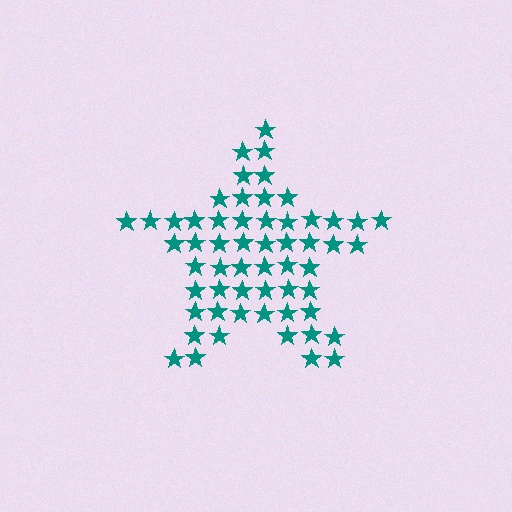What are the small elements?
The small elements are stars.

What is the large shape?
The large shape is a star.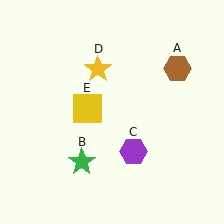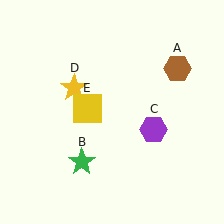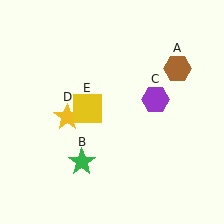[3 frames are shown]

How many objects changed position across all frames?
2 objects changed position: purple hexagon (object C), yellow star (object D).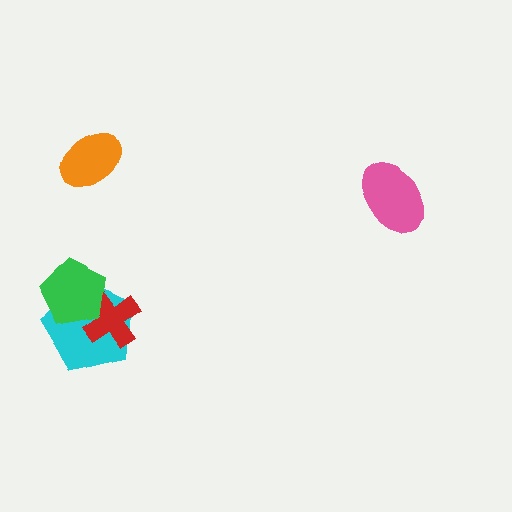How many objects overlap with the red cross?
2 objects overlap with the red cross.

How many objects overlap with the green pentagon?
2 objects overlap with the green pentagon.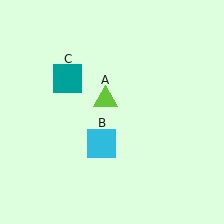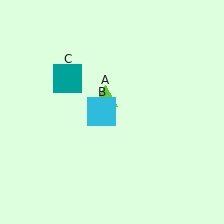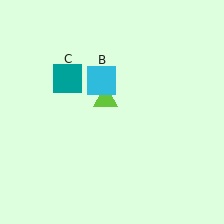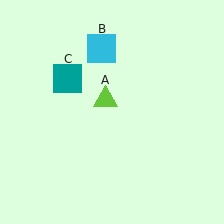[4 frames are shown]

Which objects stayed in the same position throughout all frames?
Lime triangle (object A) and teal square (object C) remained stationary.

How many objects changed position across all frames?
1 object changed position: cyan square (object B).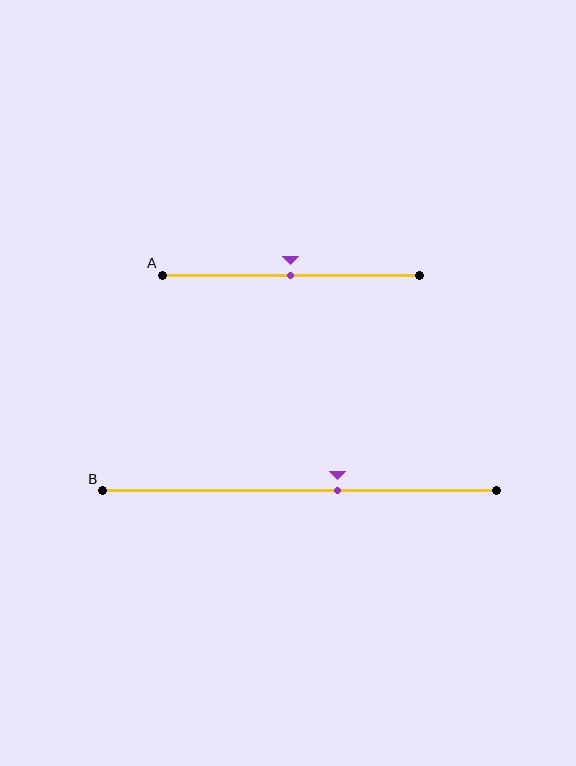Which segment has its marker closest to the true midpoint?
Segment A has its marker closest to the true midpoint.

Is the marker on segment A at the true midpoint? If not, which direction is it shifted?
Yes, the marker on segment A is at the true midpoint.